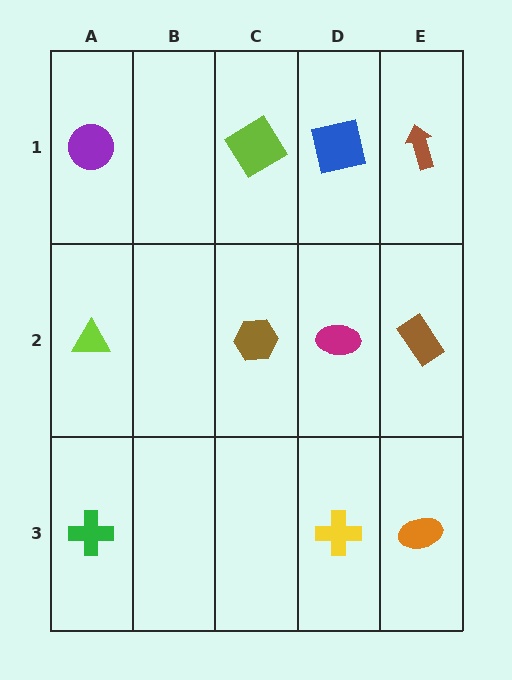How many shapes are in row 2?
4 shapes.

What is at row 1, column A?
A purple circle.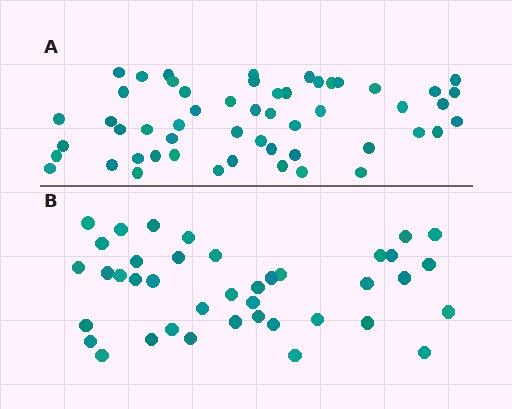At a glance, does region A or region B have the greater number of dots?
Region A (the top region) has more dots.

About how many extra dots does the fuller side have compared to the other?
Region A has approximately 15 more dots than region B.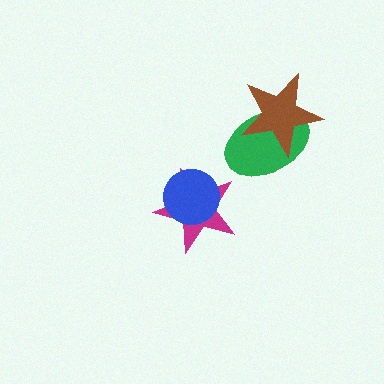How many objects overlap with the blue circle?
1 object overlaps with the blue circle.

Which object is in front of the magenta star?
The blue circle is in front of the magenta star.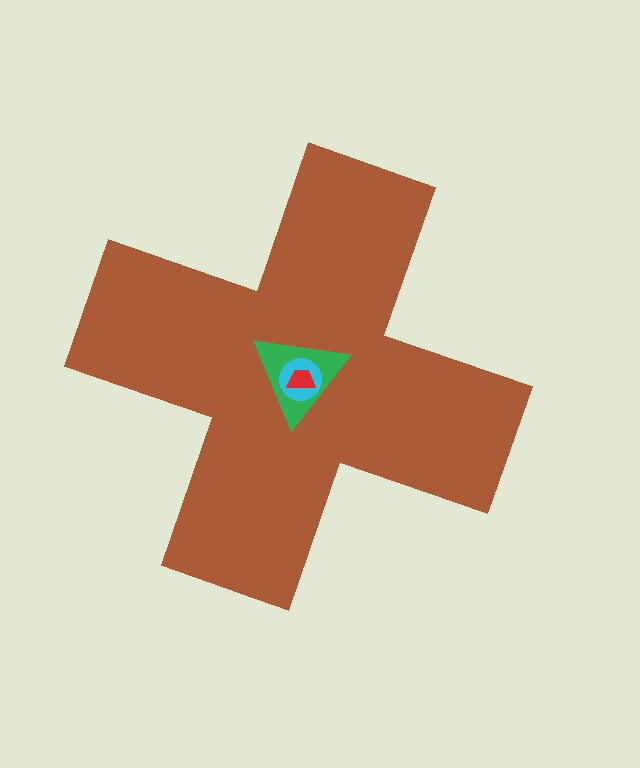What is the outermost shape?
The brown cross.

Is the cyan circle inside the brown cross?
Yes.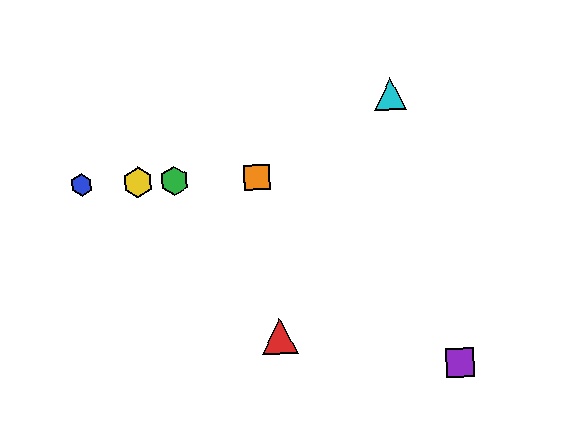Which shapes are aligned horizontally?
The blue hexagon, the green hexagon, the yellow hexagon, the orange square are aligned horizontally.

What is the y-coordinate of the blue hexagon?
The blue hexagon is at y≈185.